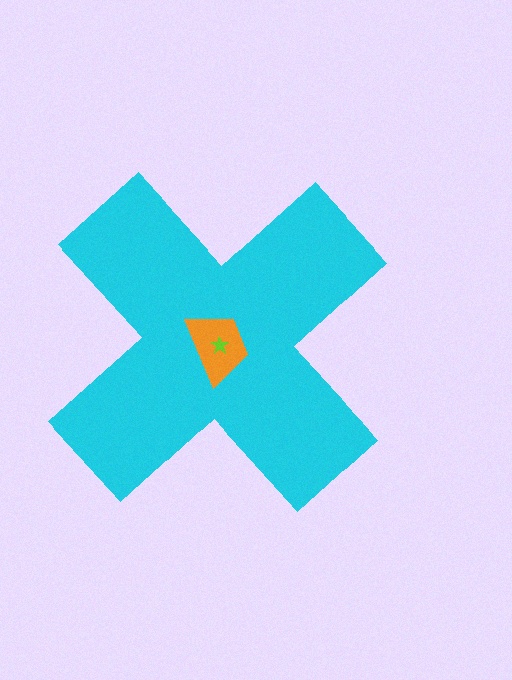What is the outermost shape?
The cyan cross.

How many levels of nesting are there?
3.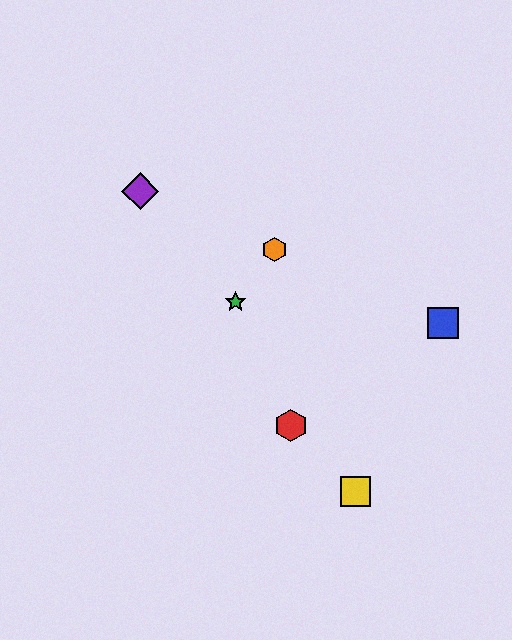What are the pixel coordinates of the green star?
The green star is at (236, 302).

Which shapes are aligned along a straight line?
The blue square, the purple diamond, the orange hexagon are aligned along a straight line.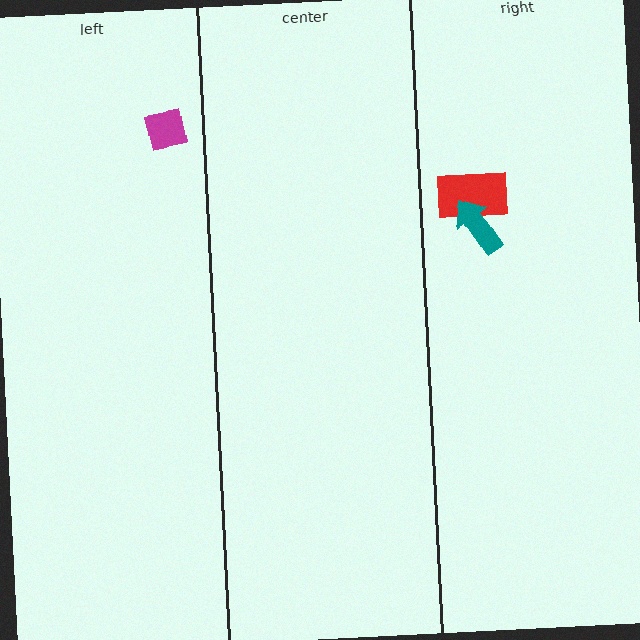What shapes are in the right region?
The red rectangle, the teal arrow.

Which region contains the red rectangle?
The right region.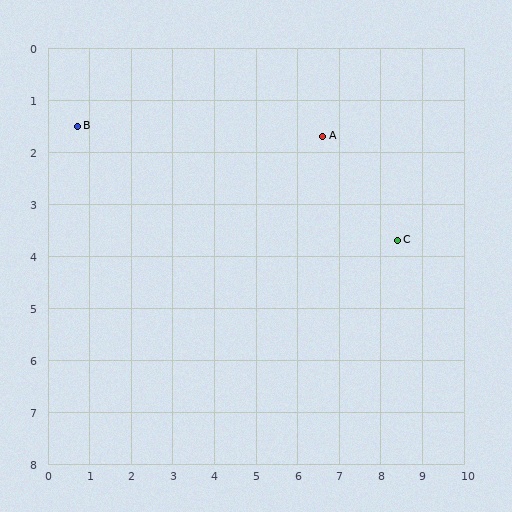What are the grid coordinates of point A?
Point A is at approximately (6.6, 1.7).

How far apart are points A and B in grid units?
Points A and B are about 5.9 grid units apart.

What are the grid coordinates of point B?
Point B is at approximately (0.7, 1.5).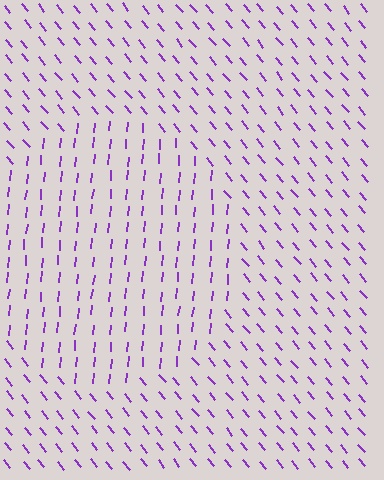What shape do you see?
I see a circle.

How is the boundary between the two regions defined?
The boundary is defined purely by a change in line orientation (approximately 45 degrees difference). All lines are the same color and thickness.